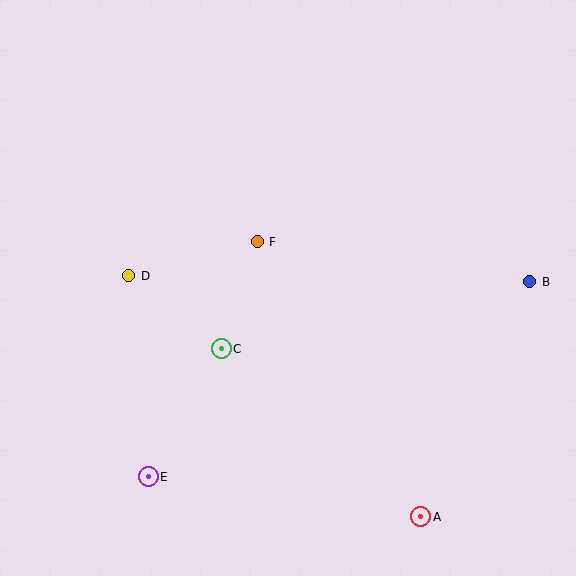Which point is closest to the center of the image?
Point F at (257, 242) is closest to the center.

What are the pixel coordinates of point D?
Point D is at (129, 276).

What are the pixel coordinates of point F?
Point F is at (257, 242).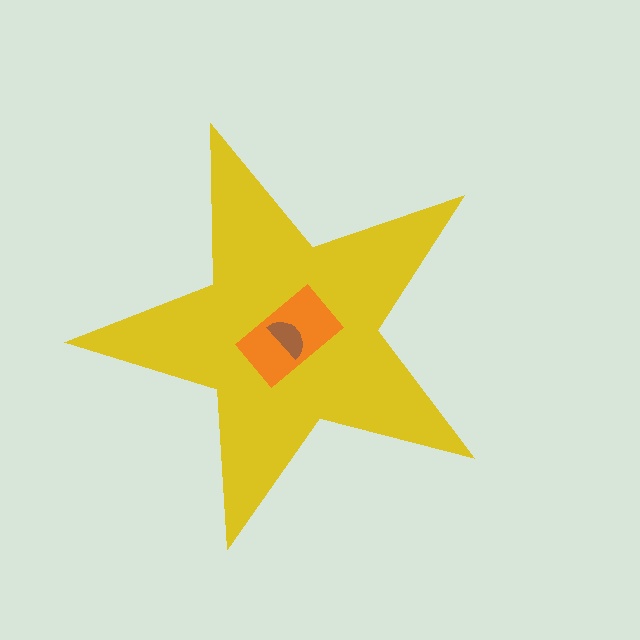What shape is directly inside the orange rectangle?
The brown semicircle.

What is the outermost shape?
The yellow star.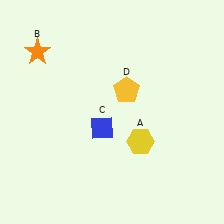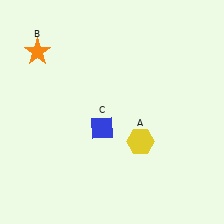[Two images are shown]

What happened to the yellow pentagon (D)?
The yellow pentagon (D) was removed in Image 2. It was in the top-right area of Image 1.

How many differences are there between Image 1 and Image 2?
There is 1 difference between the two images.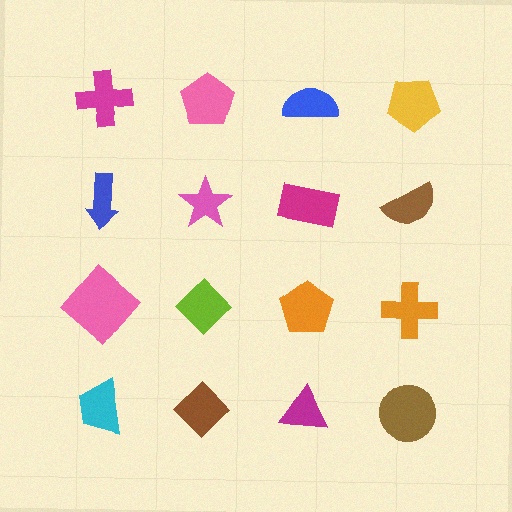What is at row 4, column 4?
A brown circle.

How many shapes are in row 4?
4 shapes.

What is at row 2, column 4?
A brown semicircle.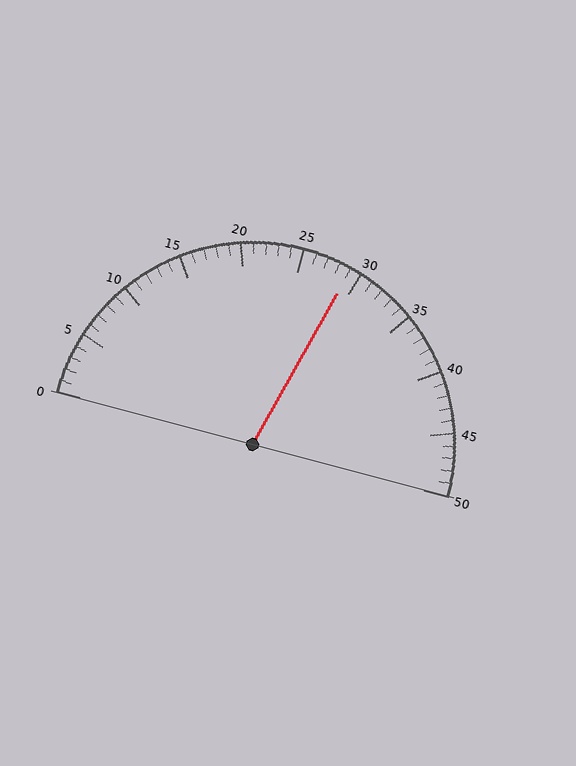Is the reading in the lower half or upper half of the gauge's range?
The reading is in the upper half of the range (0 to 50).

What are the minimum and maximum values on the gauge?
The gauge ranges from 0 to 50.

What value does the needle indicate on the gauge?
The needle indicates approximately 29.